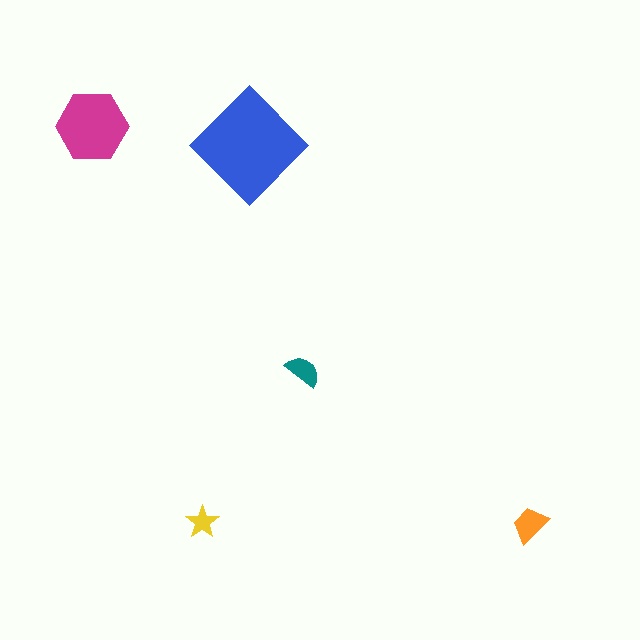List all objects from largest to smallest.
The blue diamond, the magenta hexagon, the orange trapezoid, the teal semicircle, the yellow star.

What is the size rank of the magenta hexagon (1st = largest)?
2nd.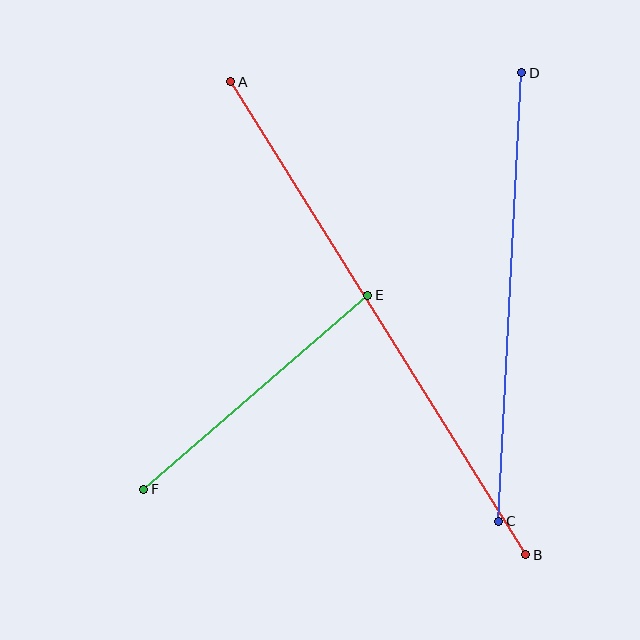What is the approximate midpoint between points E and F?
The midpoint is at approximately (256, 392) pixels.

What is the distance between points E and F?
The distance is approximately 296 pixels.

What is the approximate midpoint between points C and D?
The midpoint is at approximately (510, 297) pixels.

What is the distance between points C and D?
The distance is approximately 449 pixels.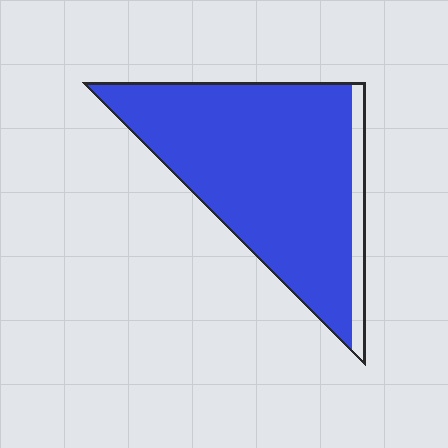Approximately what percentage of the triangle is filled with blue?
Approximately 90%.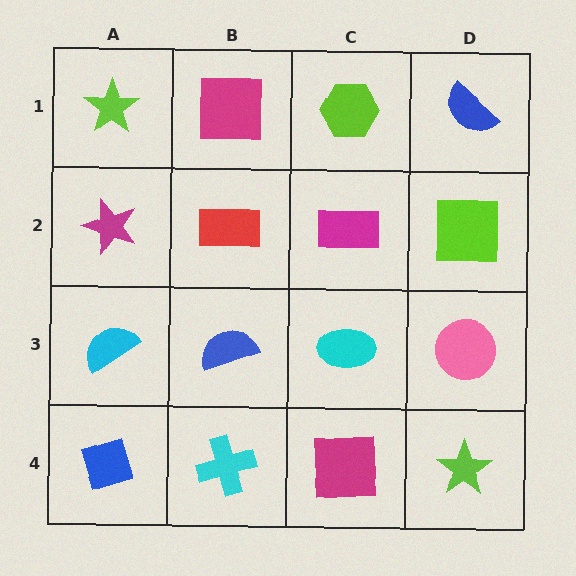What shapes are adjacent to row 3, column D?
A lime square (row 2, column D), a lime star (row 4, column D), a cyan ellipse (row 3, column C).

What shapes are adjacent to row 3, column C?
A magenta rectangle (row 2, column C), a magenta square (row 4, column C), a blue semicircle (row 3, column B), a pink circle (row 3, column D).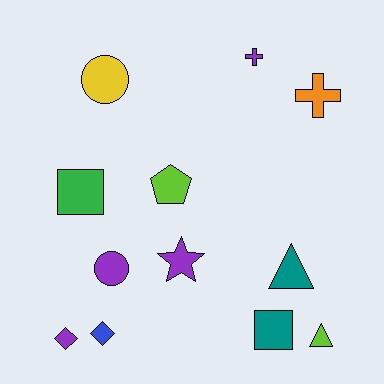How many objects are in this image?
There are 12 objects.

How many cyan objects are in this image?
There are no cyan objects.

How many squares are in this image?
There are 2 squares.